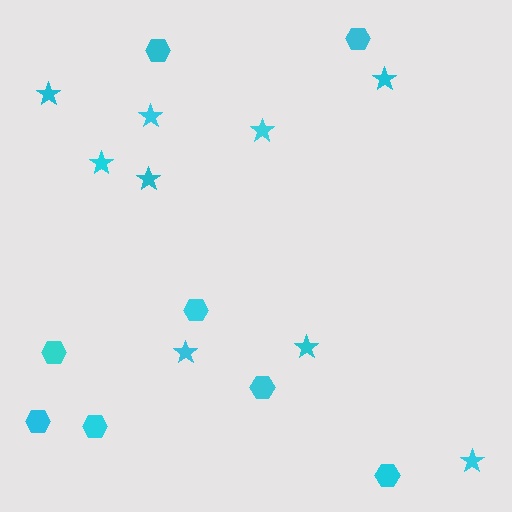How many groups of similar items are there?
There are 2 groups: one group of stars (9) and one group of hexagons (8).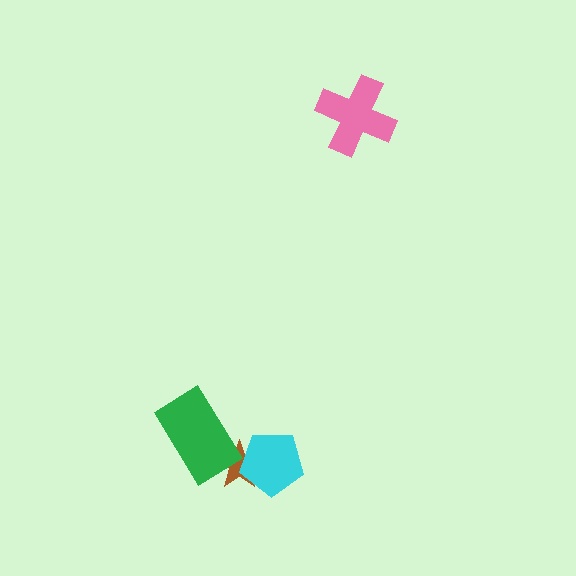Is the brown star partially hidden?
Yes, it is partially covered by another shape.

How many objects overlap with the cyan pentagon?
1 object overlaps with the cyan pentagon.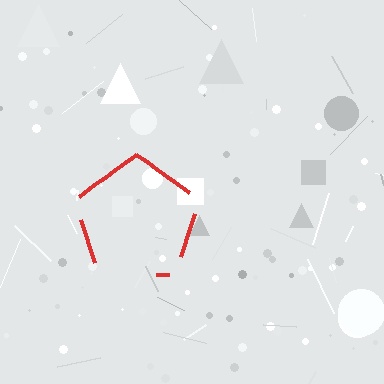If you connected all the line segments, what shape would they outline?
They would outline a pentagon.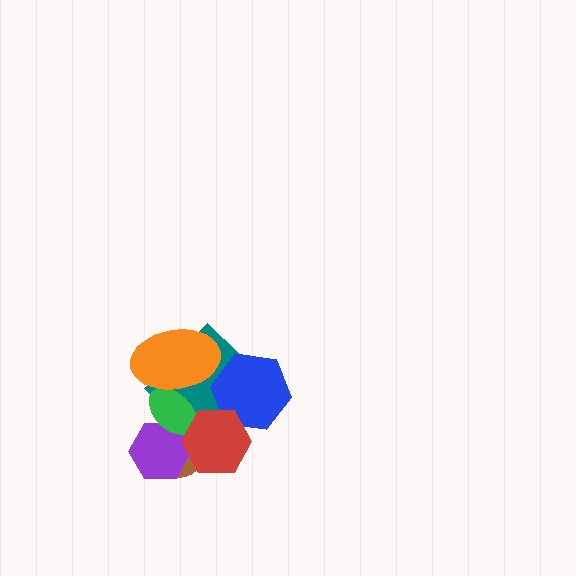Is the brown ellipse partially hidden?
Yes, it is partially covered by another shape.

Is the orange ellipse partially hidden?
No, no other shape covers it.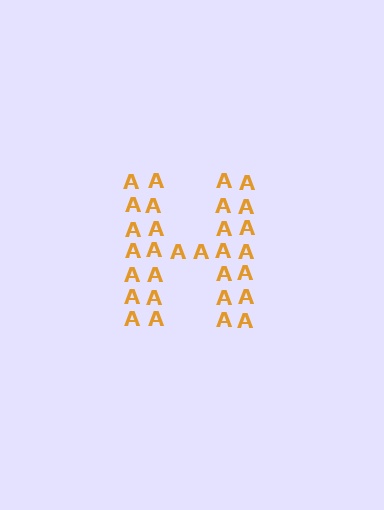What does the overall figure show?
The overall figure shows the letter H.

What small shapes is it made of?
It is made of small letter A's.